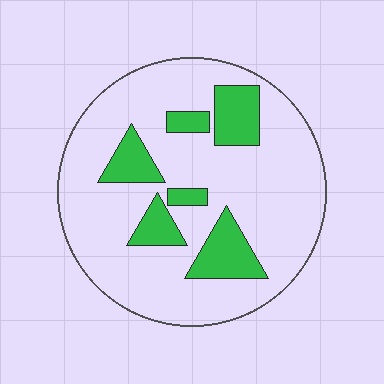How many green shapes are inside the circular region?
6.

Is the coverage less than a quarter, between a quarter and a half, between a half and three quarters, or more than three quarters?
Less than a quarter.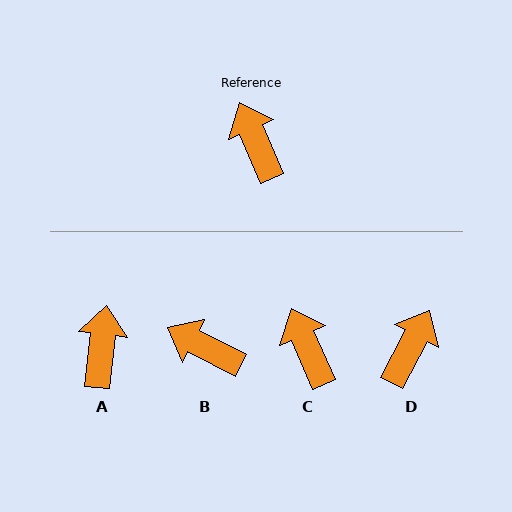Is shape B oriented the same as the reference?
No, it is off by about 39 degrees.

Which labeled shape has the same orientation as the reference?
C.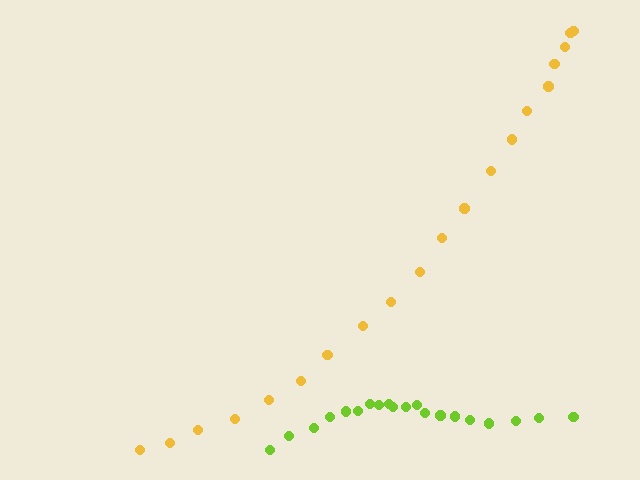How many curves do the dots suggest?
There are 2 distinct paths.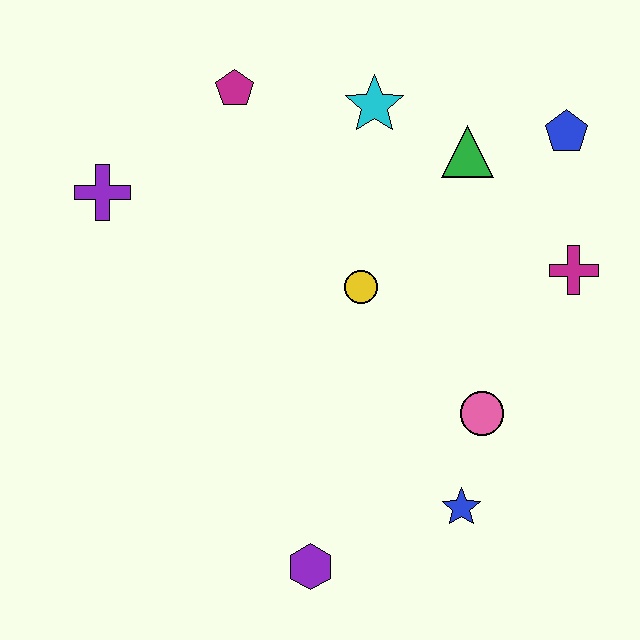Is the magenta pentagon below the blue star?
No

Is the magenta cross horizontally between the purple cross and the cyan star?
No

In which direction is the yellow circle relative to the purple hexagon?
The yellow circle is above the purple hexagon.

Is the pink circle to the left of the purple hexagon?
No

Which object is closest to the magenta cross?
The blue pentagon is closest to the magenta cross.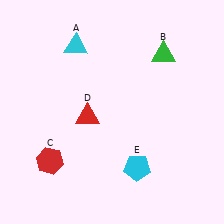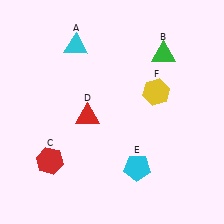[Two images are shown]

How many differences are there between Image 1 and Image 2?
There is 1 difference between the two images.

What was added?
A yellow hexagon (F) was added in Image 2.